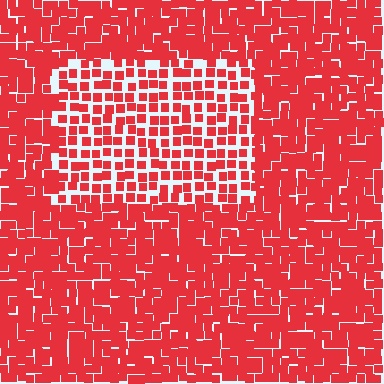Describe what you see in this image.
The image contains small red elements arranged at two different densities. A rectangle-shaped region is visible where the elements are less densely packed than the surrounding area.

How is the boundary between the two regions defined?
The boundary is defined by a change in element density (approximately 1.8x ratio). All elements are the same color, size, and shape.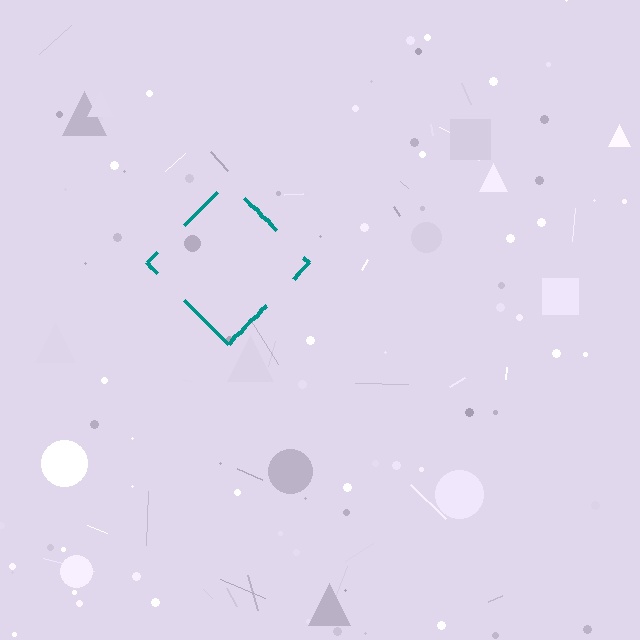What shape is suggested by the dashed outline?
The dashed outline suggests a diamond.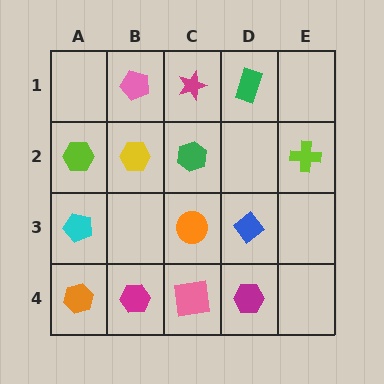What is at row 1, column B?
A pink pentagon.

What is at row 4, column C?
A pink square.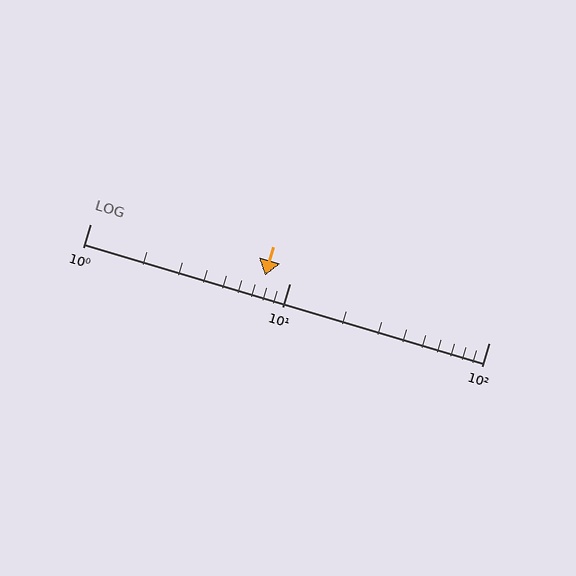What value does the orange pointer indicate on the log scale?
The pointer indicates approximately 7.5.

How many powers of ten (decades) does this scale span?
The scale spans 2 decades, from 1 to 100.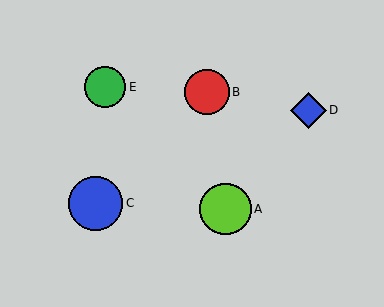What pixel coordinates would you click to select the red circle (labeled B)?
Click at (207, 92) to select the red circle B.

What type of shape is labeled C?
Shape C is a blue circle.